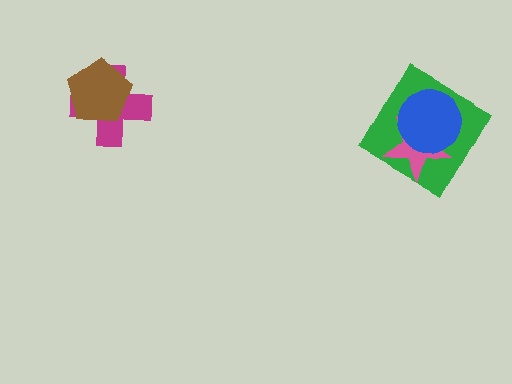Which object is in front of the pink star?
The blue circle is in front of the pink star.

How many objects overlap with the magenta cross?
1 object overlaps with the magenta cross.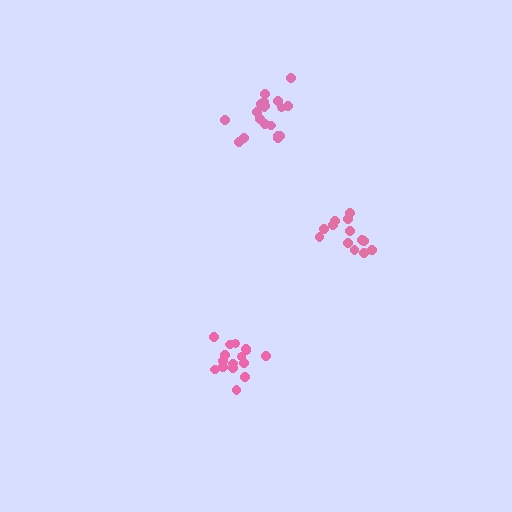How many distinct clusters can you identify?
There are 3 distinct clusters.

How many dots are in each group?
Group 1: 13 dots, Group 2: 16 dots, Group 3: 19 dots (48 total).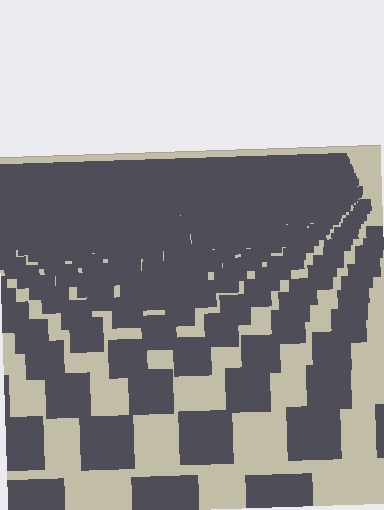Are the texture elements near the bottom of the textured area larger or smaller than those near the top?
Larger. Near the bottom, elements are closer to the viewer and appear at a bigger on-screen size.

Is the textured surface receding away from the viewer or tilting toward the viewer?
The surface is receding away from the viewer. Texture elements get smaller and denser toward the top.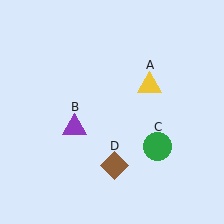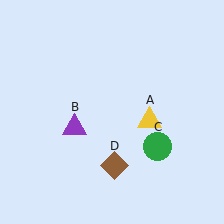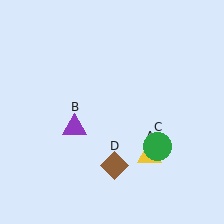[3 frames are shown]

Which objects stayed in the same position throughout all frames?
Purple triangle (object B) and green circle (object C) and brown diamond (object D) remained stationary.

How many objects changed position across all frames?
1 object changed position: yellow triangle (object A).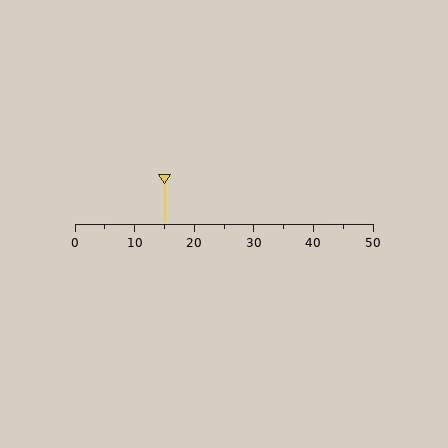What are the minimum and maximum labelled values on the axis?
The axis runs from 0 to 50.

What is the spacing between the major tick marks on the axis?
The major ticks are spaced 10 apart.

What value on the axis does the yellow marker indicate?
The marker indicates approximately 15.